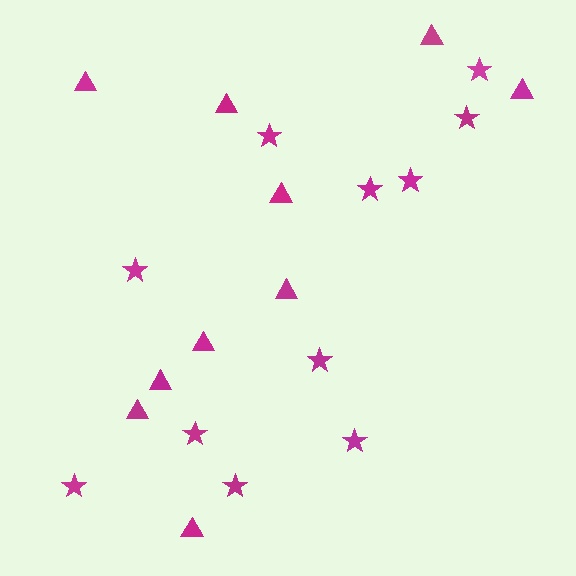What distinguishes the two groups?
There are 2 groups: one group of stars (11) and one group of triangles (10).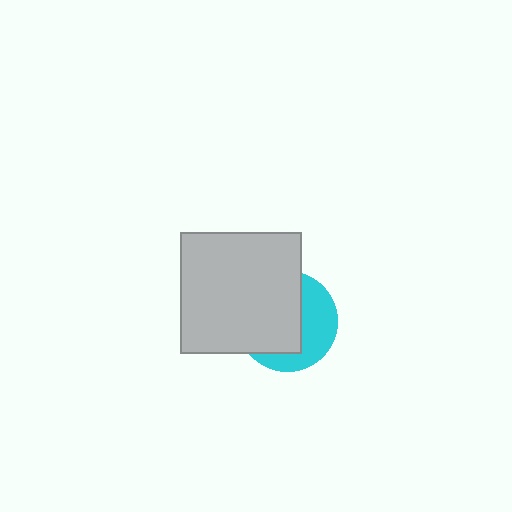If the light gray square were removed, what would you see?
You would see the complete cyan circle.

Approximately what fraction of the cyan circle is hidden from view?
Roughly 58% of the cyan circle is hidden behind the light gray square.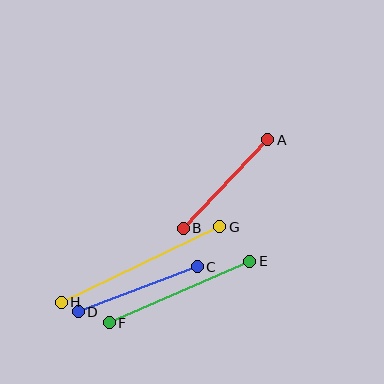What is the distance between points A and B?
The distance is approximately 122 pixels.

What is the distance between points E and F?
The distance is approximately 153 pixels.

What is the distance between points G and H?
The distance is approximately 175 pixels.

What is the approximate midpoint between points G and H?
The midpoint is at approximately (141, 265) pixels.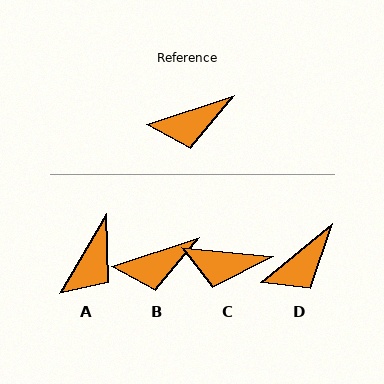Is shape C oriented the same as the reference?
No, it is off by about 24 degrees.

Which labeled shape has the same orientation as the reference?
B.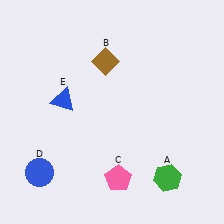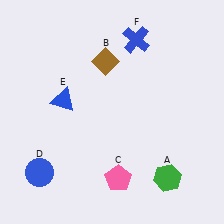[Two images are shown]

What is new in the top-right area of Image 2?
A blue cross (F) was added in the top-right area of Image 2.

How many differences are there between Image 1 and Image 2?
There is 1 difference between the two images.